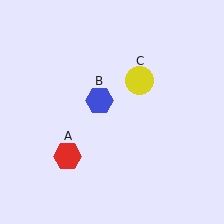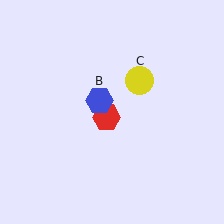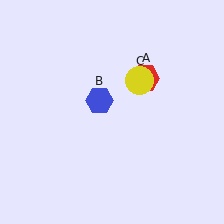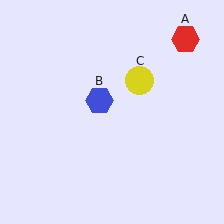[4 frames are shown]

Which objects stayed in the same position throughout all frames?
Blue hexagon (object B) and yellow circle (object C) remained stationary.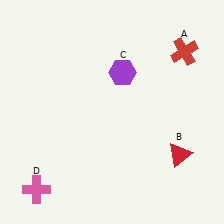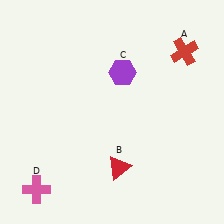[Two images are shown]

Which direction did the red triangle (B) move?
The red triangle (B) moved left.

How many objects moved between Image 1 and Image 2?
1 object moved between the two images.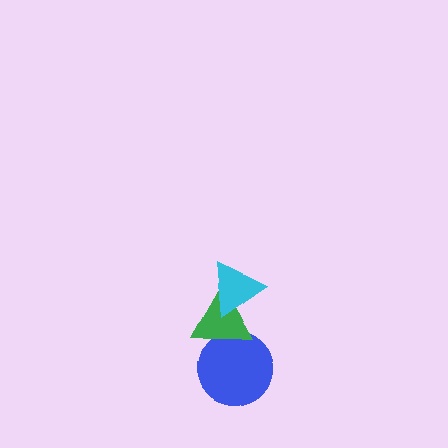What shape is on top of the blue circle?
The green triangle is on top of the blue circle.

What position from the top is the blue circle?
The blue circle is 3rd from the top.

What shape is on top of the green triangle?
The cyan triangle is on top of the green triangle.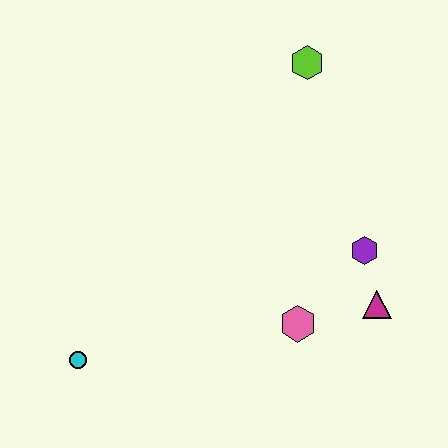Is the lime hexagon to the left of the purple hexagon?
Yes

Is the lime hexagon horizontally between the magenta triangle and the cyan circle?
Yes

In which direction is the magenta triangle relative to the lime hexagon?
The magenta triangle is below the lime hexagon.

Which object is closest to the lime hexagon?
The purple hexagon is closest to the lime hexagon.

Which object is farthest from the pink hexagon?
The lime hexagon is farthest from the pink hexagon.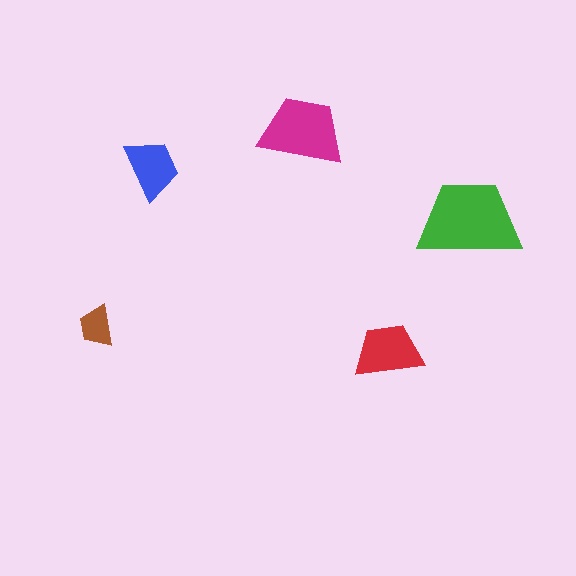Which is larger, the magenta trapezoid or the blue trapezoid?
The magenta one.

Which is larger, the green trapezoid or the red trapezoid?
The green one.